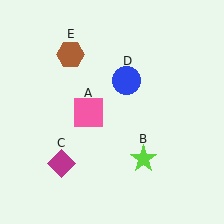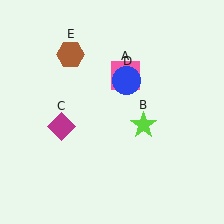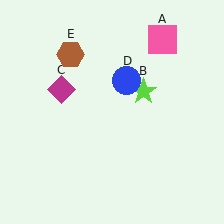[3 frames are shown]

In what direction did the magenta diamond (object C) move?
The magenta diamond (object C) moved up.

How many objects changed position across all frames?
3 objects changed position: pink square (object A), lime star (object B), magenta diamond (object C).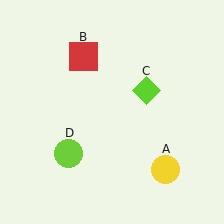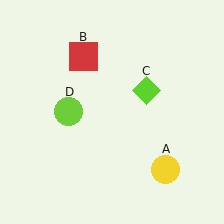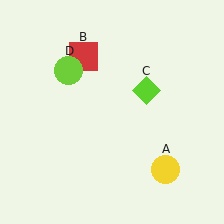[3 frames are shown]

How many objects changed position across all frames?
1 object changed position: lime circle (object D).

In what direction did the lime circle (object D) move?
The lime circle (object D) moved up.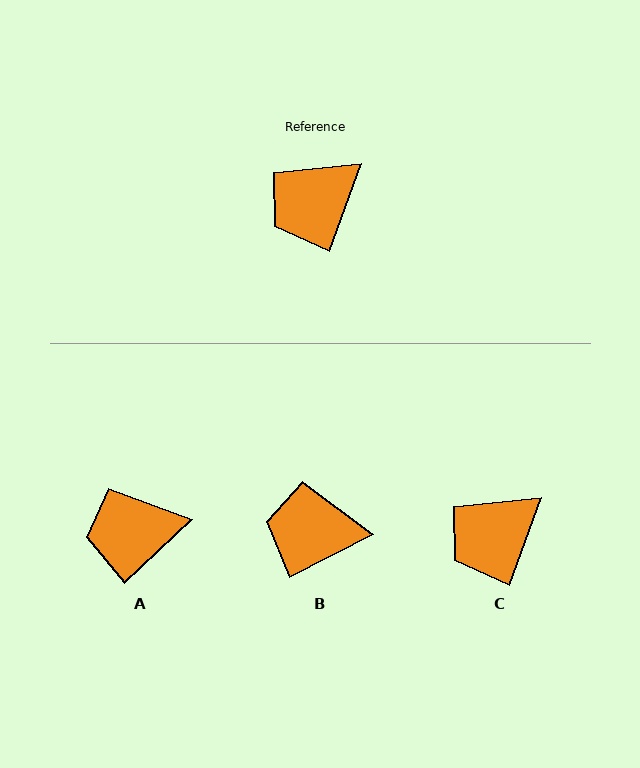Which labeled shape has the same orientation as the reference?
C.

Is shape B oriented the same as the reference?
No, it is off by about 43 degrees.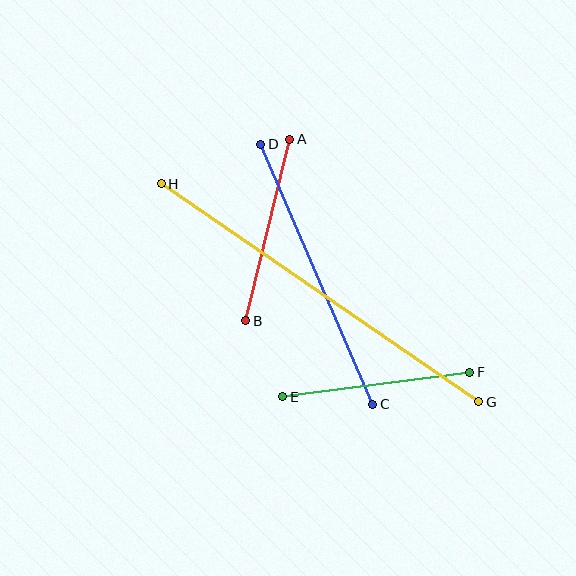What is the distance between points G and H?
The distance is approximately 385 pixels.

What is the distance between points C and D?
The distance is approximately 283 pixels.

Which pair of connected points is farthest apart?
Points G and H are farthest apart.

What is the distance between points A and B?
The distance is approximately 187 pixels.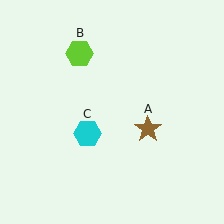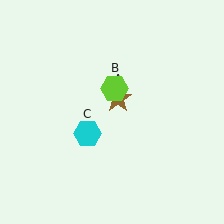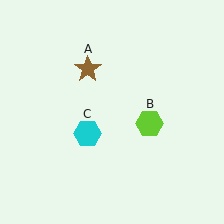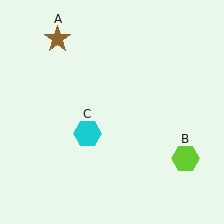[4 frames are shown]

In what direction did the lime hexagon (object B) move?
The lime hexagon (object B) moved down and to the right.